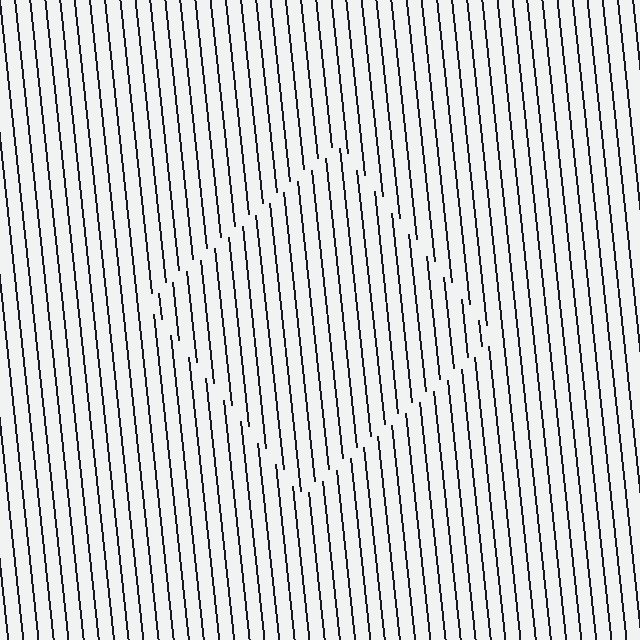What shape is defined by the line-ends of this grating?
An illusory square. The interior of the shape contains the same grating, shifted by half a period — the contour is defined by the phase discontinuity where line-ends from the inner and outer gratings abut.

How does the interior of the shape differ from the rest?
The interior of the shape contains the same grating, shifted by half a period — the contour is defined by the phase discontinuity where line-ends from the inner and outer gratings abut.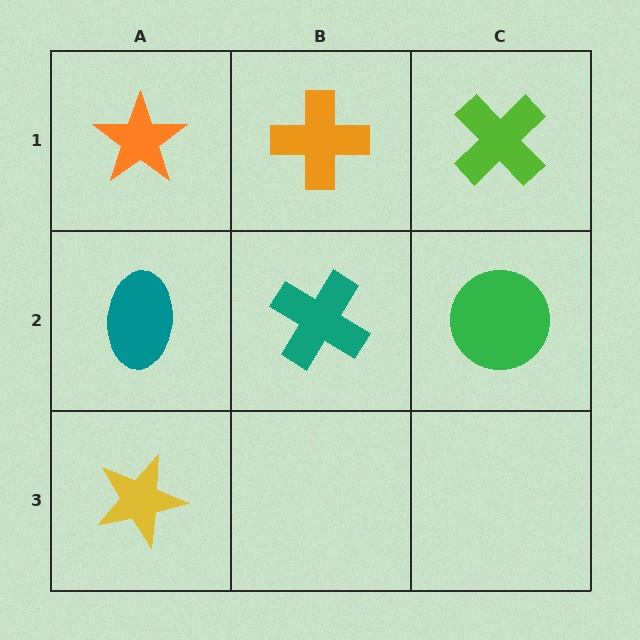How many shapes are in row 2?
3 shapes.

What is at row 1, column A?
An orange star.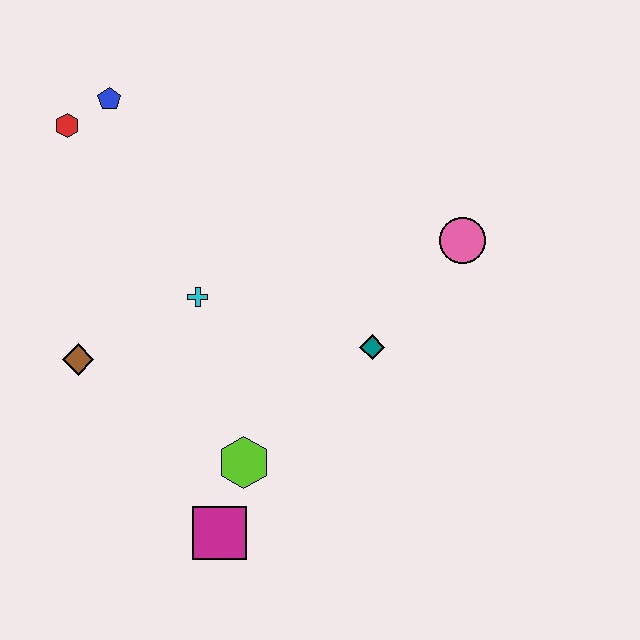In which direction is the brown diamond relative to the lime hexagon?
The brown diamond is to the left of the lime hexagon.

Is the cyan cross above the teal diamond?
Yes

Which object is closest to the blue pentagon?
The red hexagon is closest to the blue pentagon.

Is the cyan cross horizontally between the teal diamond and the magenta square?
No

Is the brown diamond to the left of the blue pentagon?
Yes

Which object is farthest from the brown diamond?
The pink circle is farthest from the brown diamond.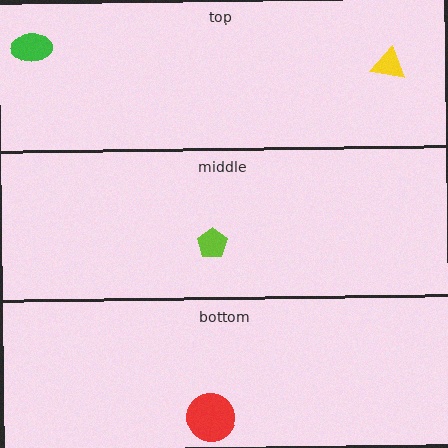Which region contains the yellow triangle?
The top region.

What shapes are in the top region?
The yellow triangle, the green ellipse.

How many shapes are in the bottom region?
1.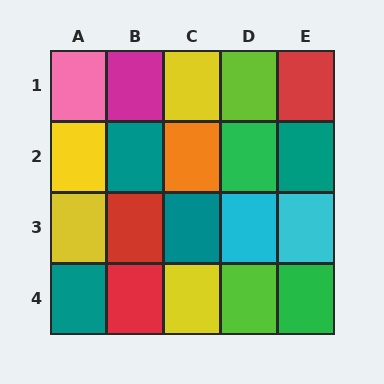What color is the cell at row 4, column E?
Green.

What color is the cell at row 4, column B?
Red.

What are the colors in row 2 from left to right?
Yellow, teal, orange, green, teal.